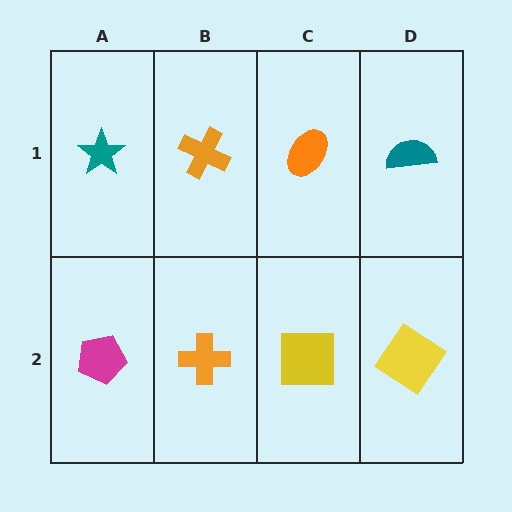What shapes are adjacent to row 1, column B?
An orange cross (row 2, column B), a teal star (row 1, column A), an orange ellipse (row 1, column C).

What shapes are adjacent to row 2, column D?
A teal semicircle (row 1, column D), a yellow square (row 2, column C).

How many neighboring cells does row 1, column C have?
3.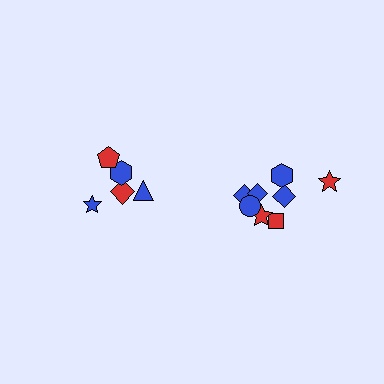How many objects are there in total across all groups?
There are 13 objects.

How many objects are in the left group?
There are 5 objects.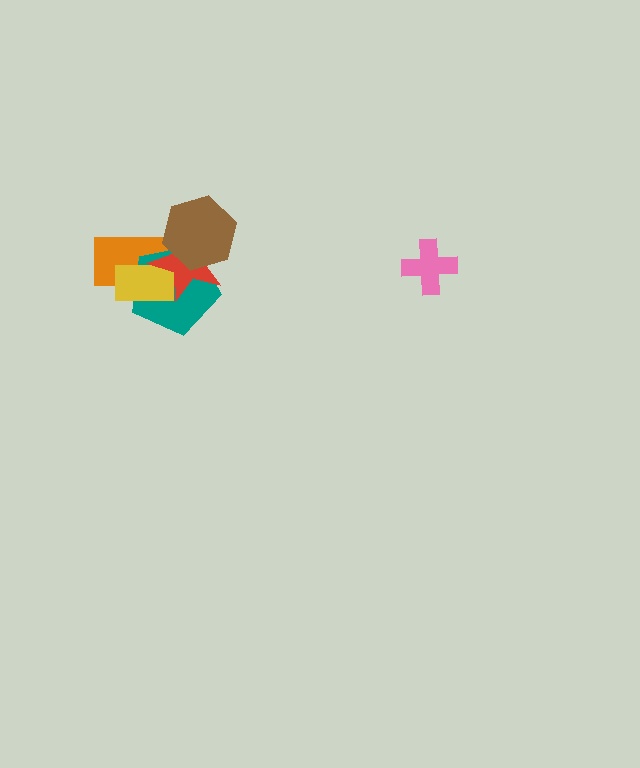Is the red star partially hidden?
Yes, it is partially covered by another shape.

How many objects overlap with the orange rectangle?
3 objects overlap with the orange rectangle.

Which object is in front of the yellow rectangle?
The red star is in front of the yellow rectangle.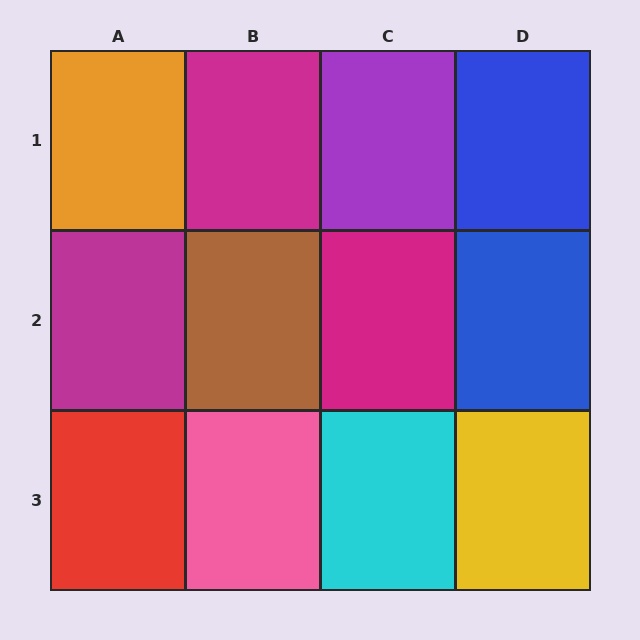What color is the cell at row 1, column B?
Magenta.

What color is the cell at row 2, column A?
Magenta.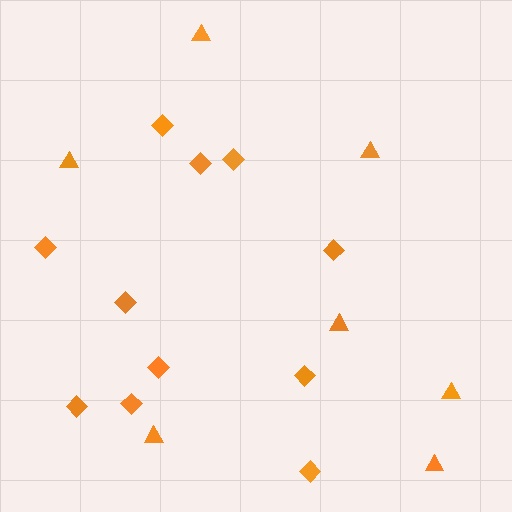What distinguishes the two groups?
There are 2 groups: one group of triangles (7) and one group of diamonds (11).